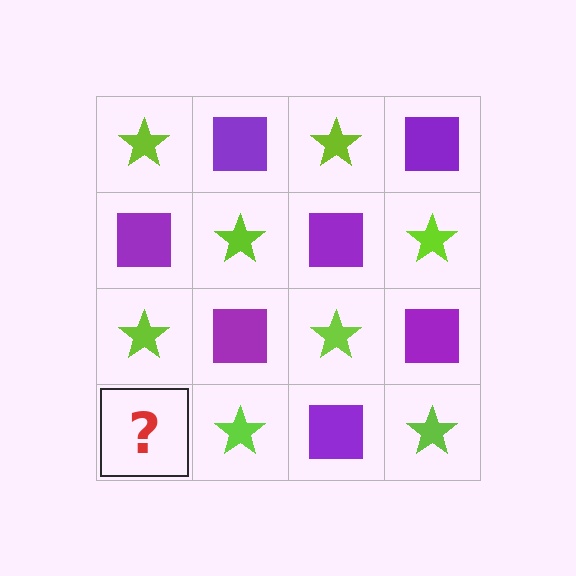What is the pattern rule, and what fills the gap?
The rule is that it alternates lime star and purple square in a checkerboard pattern. The gap should be filled with a purple square.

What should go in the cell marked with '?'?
The missing cell should contain a purple square.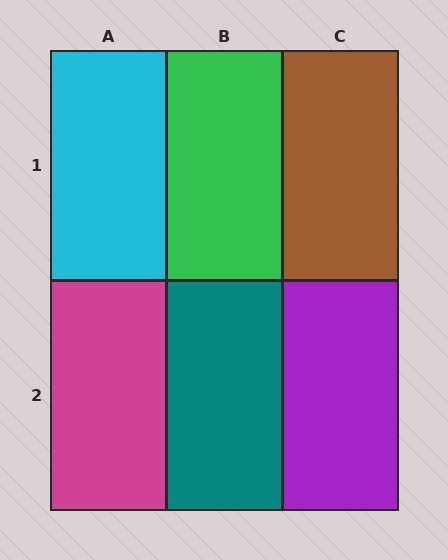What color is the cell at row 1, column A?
Cyan.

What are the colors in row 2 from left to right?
Magenta, teal, purple.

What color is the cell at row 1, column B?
Green.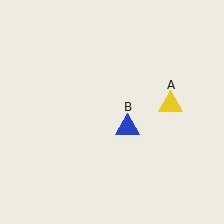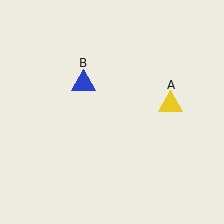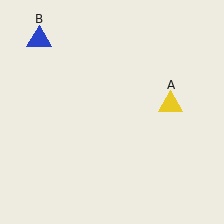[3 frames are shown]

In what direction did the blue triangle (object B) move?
The blue triangle (object B) moved up and to the left.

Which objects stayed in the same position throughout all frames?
Yellow triangle (object A) remained stationary.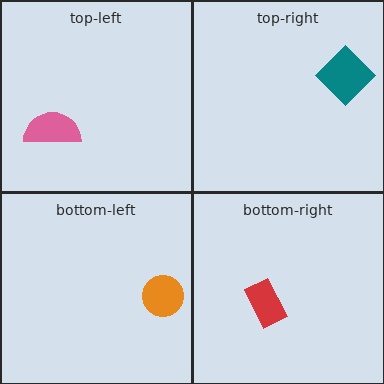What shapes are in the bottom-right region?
The red rectangle.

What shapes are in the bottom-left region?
The orange circle.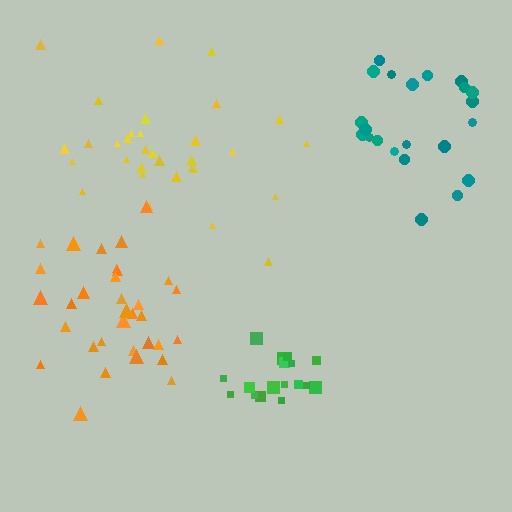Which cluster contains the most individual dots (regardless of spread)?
Orange (33).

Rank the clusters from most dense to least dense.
green, yellow, teal, orange.